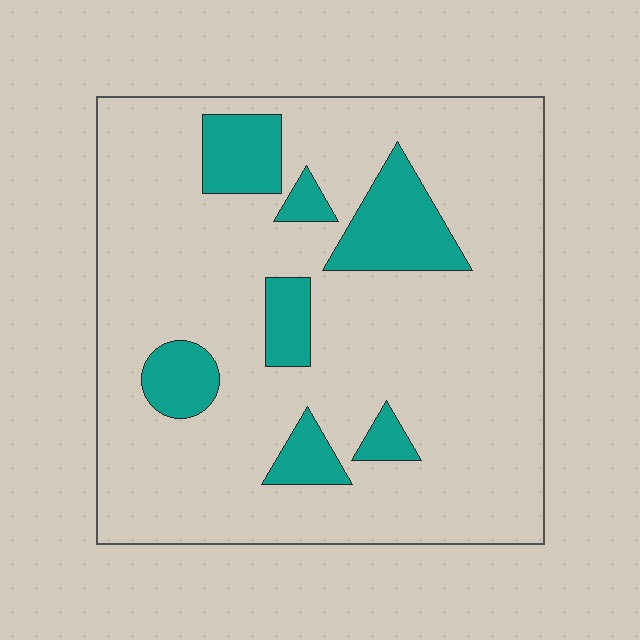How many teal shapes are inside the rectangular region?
7.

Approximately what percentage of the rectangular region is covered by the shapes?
Approximately 15%.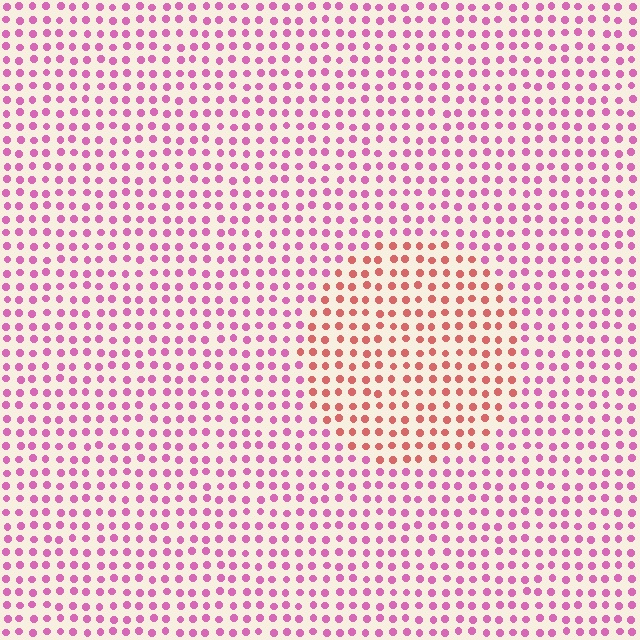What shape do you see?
I see a circle.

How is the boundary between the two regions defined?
The boundary is defined purely by a slight shift in hue (about 42 degrees). Spacing, size, and orientation are identical on both sides.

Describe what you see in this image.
The image is filled with small pink elements in a uniform arrangement. A circle-shaped region is visible where the elements are tinted to a slightly different hue, forming a subtle color boundary.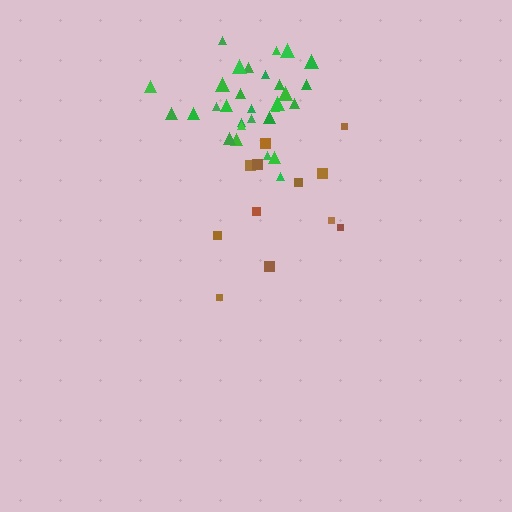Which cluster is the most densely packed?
Green.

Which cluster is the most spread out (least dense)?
Brown.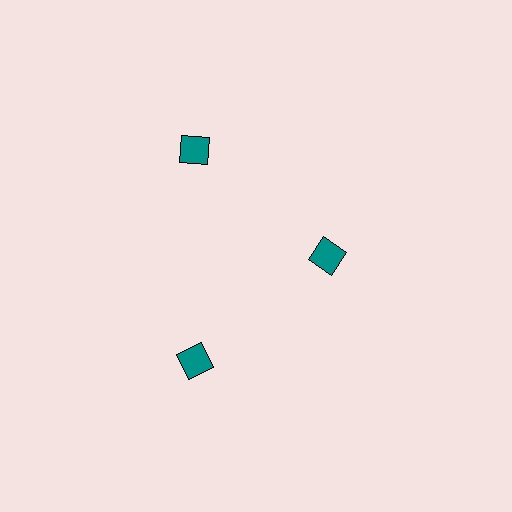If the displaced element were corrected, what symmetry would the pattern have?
It would have 3-fold rotational symmetry — the pattern would map onto itself every 120 degrees.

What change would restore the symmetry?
The symmetry would be restored by moving it outward, back onto the ring so that all 3 diamonds sit at equal angles and equal distance from the center.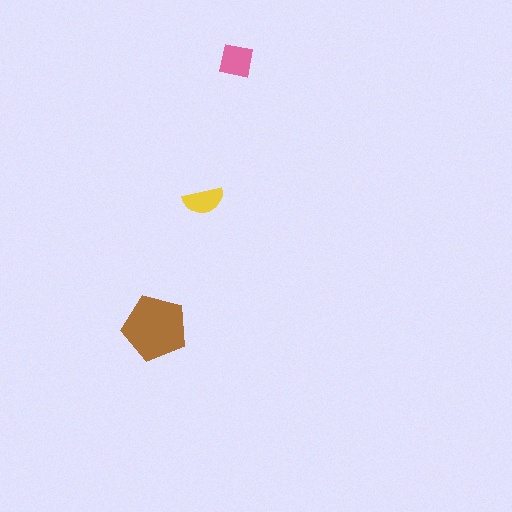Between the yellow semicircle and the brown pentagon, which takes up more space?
The brown pentagon.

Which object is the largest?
The brown pentagon.